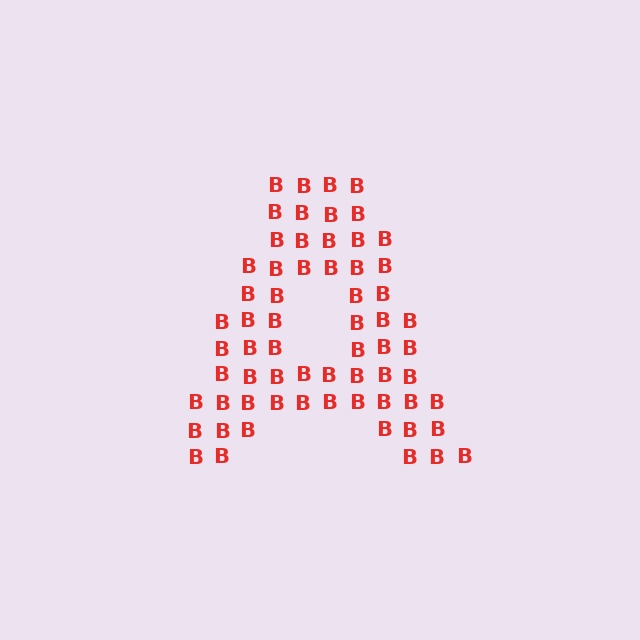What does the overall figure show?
The overall figure shows the letter A.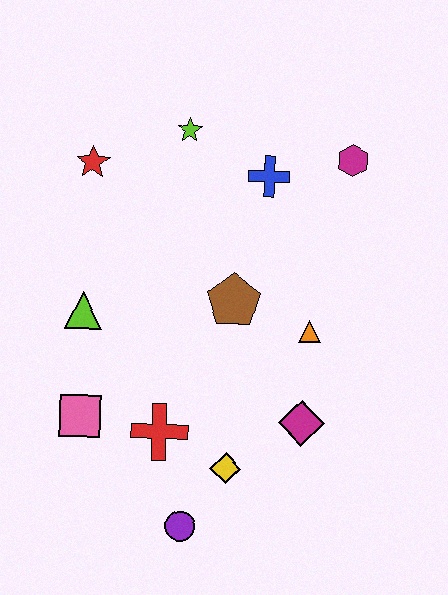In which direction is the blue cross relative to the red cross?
The blue cross is above the red cross.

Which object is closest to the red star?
The lime star is closest to the red star.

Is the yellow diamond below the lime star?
Yes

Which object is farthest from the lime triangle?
The magenta hexagon is farthest from the lime triangle.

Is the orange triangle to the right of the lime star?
Yes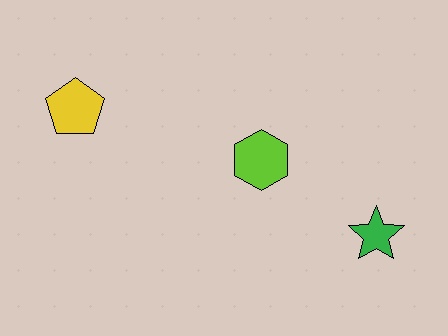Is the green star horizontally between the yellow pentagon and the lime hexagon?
No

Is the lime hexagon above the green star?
Yes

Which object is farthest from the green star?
The yellow pentagon is farthest from the green star.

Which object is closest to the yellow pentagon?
The lime hexagon is closest to the yellow pentagon.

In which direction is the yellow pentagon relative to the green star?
The yellow pentagon is to the left of the green star.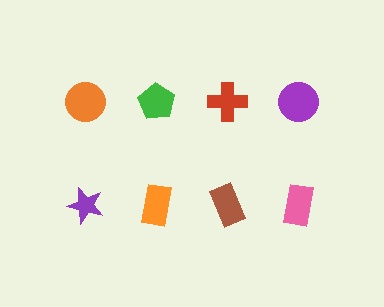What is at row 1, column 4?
A purple circle.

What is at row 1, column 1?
An orange circle.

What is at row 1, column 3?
A red cross.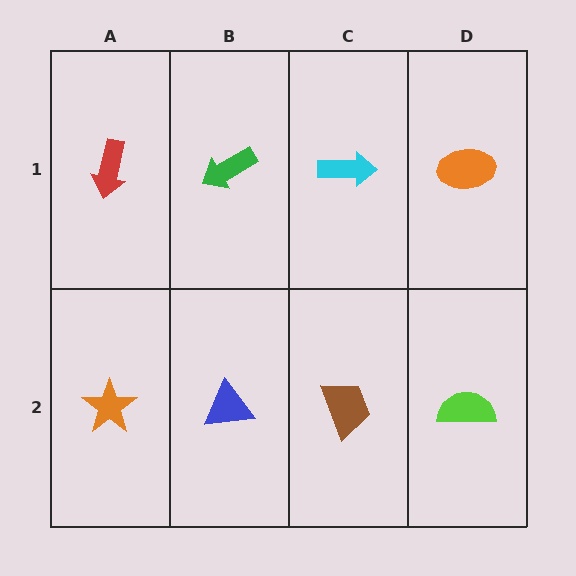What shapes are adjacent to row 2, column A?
A red arrow (row 1, column A), a blue triangle (row 2, column B).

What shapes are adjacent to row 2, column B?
A green arrow (row 1, column B), an orange star (row 2, column A), a brown trapezoid (row 2, column C).